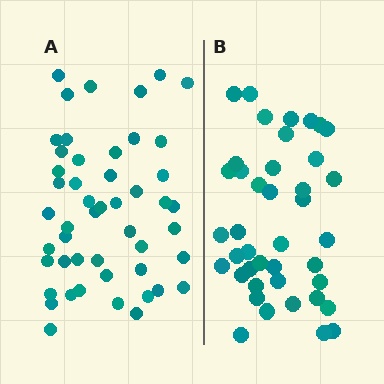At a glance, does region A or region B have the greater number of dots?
Region A (the left region) has more dots.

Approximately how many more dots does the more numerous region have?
Region A has roughly 8 or so more dots than region B.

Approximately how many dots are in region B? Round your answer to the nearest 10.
About 40 dots. (The exact count is 41, which rounds to 40.)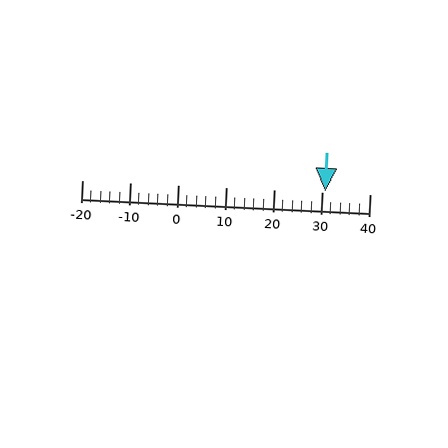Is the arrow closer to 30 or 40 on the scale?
The arrow is closer to 30.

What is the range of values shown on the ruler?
The ruler shows values from -20 to 40.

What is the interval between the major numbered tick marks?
The major tick marks are spaced 10 units apart.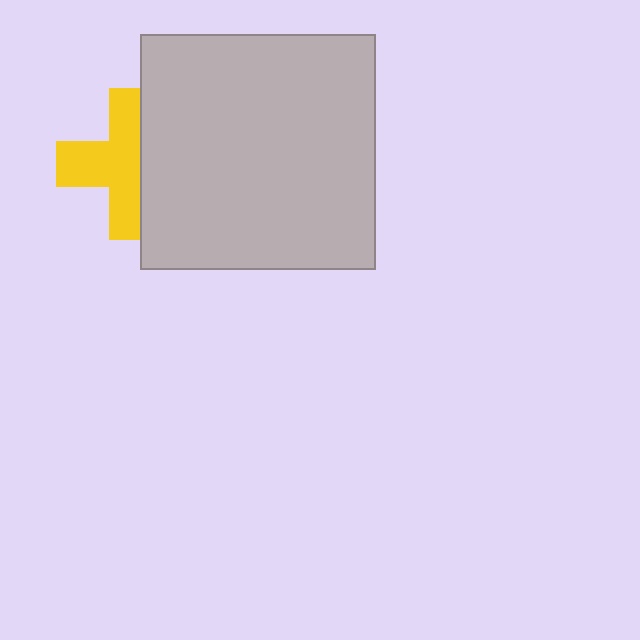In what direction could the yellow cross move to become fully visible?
The yellow cross could move left. That would shift it out from behind the light gray square entirely.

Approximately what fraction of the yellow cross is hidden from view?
Roughly 41% of the yellow cross is hidden behind the light gray square.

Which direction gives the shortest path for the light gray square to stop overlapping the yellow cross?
Moving right gives the shortest separation.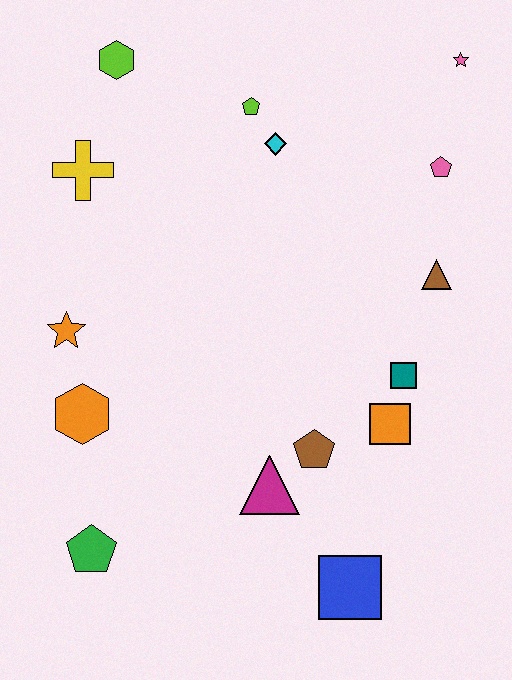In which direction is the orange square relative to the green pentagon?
The orange square is to the right of the green pentagon.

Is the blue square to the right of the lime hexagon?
Yes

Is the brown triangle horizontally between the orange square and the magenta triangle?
No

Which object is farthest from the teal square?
The lime hexagon is farthest from the teal square.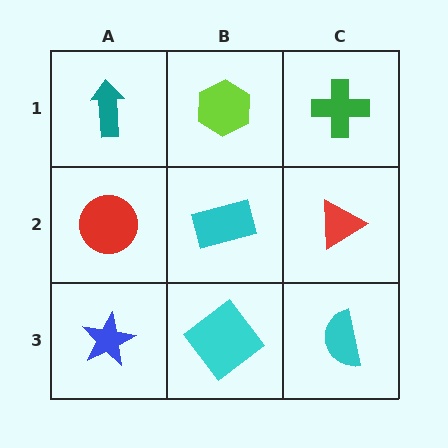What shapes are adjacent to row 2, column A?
A teal arrow (row 1, column A), a blue star (row 3, column A), a cyan rectangle (row 2, column B).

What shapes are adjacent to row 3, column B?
A cyan rectangle (row 2, column B), a blue star (row 3, column A), a cyan semicircle (row 3, column C).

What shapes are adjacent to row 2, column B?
A lime hexagon (row 1, column B), a cyan diamond (row 3, column B), a red circle (row 2, column A), a red triangle (row 2, column C).